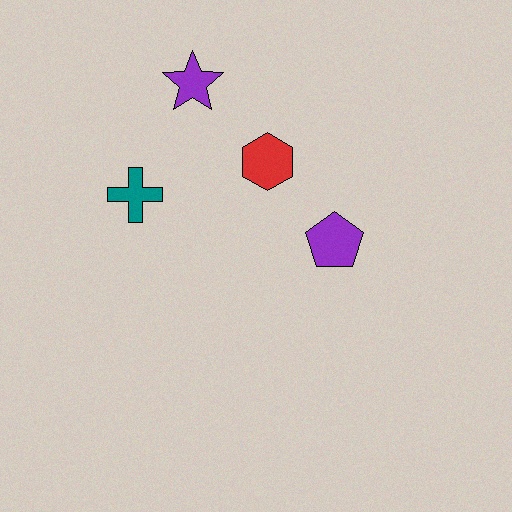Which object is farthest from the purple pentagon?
The purple star is farthest from the purple pentagon.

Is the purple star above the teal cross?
Yes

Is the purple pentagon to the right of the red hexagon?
Yes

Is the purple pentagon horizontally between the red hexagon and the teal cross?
No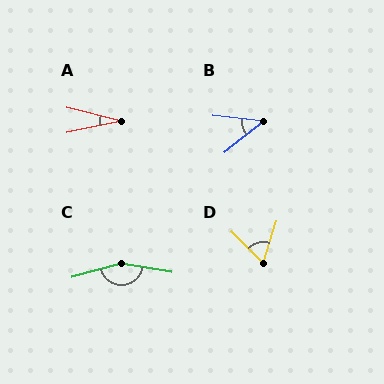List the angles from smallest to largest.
A (25°), B (45°), D (63°), C (156°).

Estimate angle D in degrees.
Approximately 63 degrees.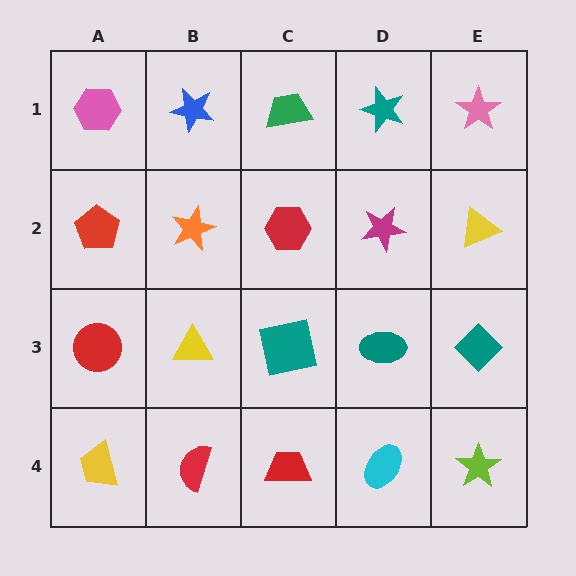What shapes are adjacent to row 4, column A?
A red circle (row 3, column A), a red semicircle (row 4, column B).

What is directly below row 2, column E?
A teal diamond.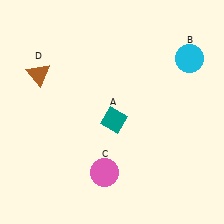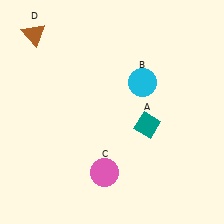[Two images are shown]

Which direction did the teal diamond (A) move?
The teal diamond (A) moved right.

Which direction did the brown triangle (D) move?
The brown triangle (D) moved up.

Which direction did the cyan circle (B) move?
The cyan circle (B) moved left.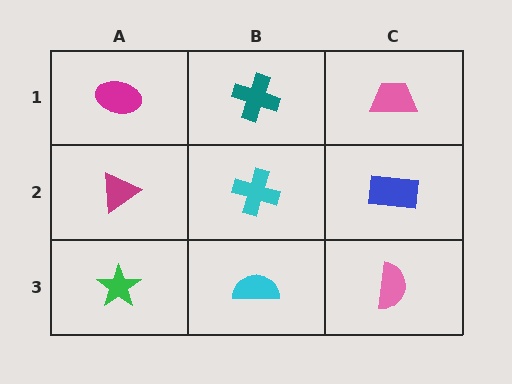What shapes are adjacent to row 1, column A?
A magenta triangle (row 2, column A), a teal cross (row 1, column B).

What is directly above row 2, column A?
A magenta ellipse.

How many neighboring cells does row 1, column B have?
3.